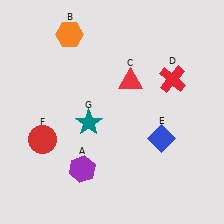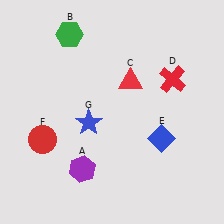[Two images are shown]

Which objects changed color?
B changed from orange to green. G changed from teal to blue.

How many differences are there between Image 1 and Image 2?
There are 2 differences between the two images.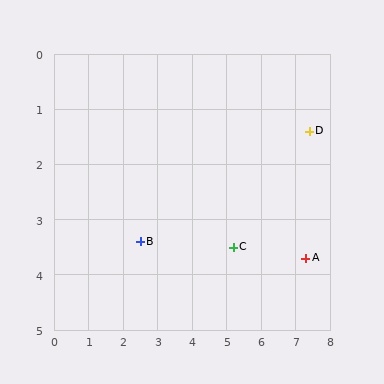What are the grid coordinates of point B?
Point B is at approximately (2.5, 3.4).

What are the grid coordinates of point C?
Point C is at approximately (5.2, 3.5).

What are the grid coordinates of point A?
Point A is at approximately (7.3, 3.7).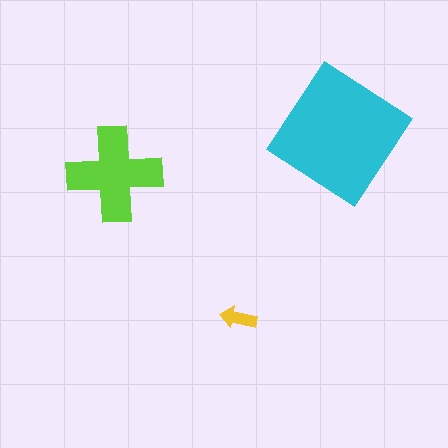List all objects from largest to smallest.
The cyan diamond, the lime cross, the yellow arrow.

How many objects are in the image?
There are 3 objects in the image.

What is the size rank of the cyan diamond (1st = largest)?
1st.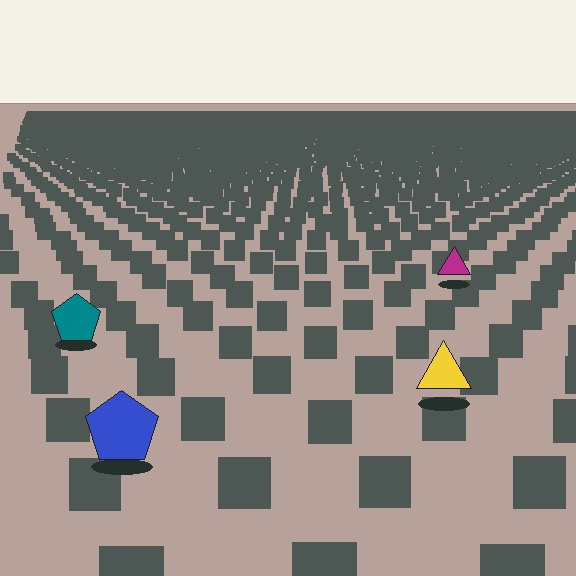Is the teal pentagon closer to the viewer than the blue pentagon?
No. The blue pentagon is closer — you can tell from the texture gradient: the ground texture is coarser near it.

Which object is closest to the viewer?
The blue pentagon is closest. The texture marks near it are larger and more spread out.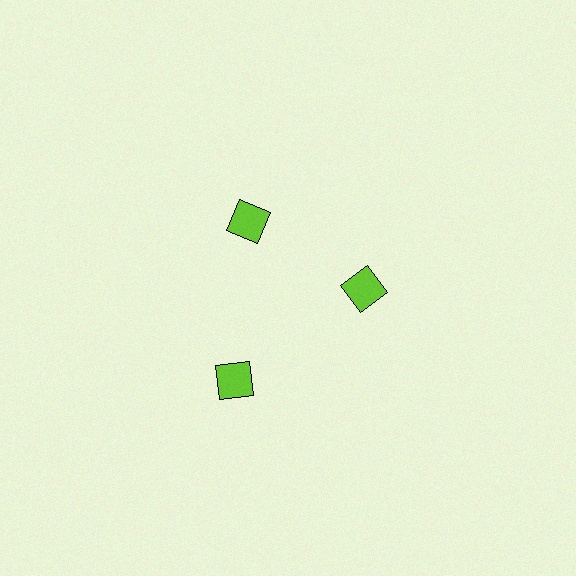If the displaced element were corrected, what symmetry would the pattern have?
It would have 3-fold rotational symmetry — the pattern would map onto itself every 120 degrees.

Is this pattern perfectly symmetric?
No. The 3 lime squares are arranged in a ring, but one element near the 7 o'clock position is pushed outward from the center, breaking the 3-fold rotational symmetry.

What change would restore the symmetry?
The symmetry would be restored by moving it inward, back onto the ring so that all 3 squares sit at equal angles and equal distance from the center.